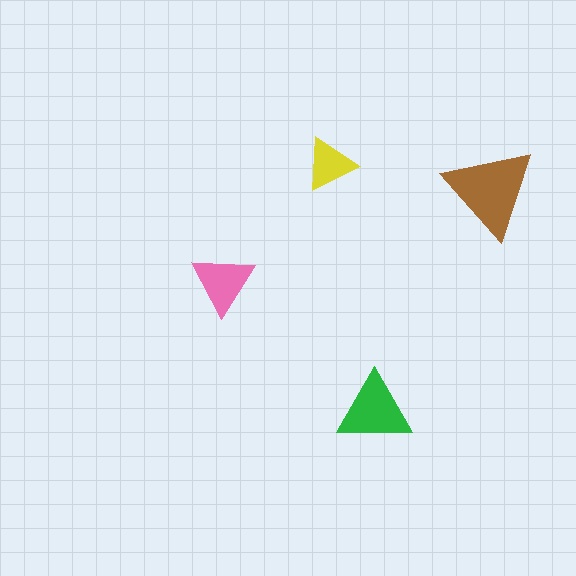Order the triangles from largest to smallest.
the brown one, the green one, the pink one, the yellow one.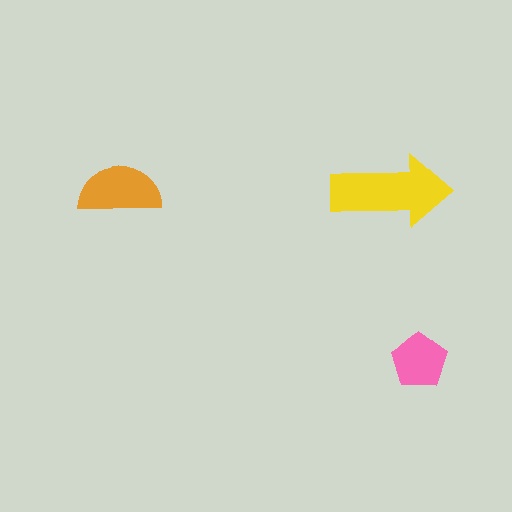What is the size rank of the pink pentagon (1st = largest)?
3rd.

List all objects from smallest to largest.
The pink pentagon, the orange semicircle, the yellow arrow.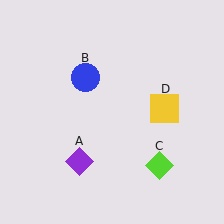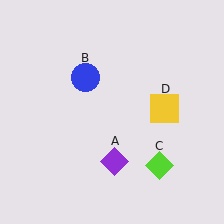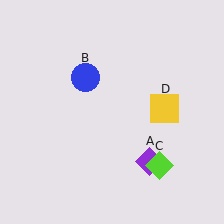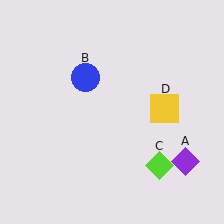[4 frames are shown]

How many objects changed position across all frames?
1 object changed position: purple diamond (object A).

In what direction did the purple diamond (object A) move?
The purple diamond (object A) moved right.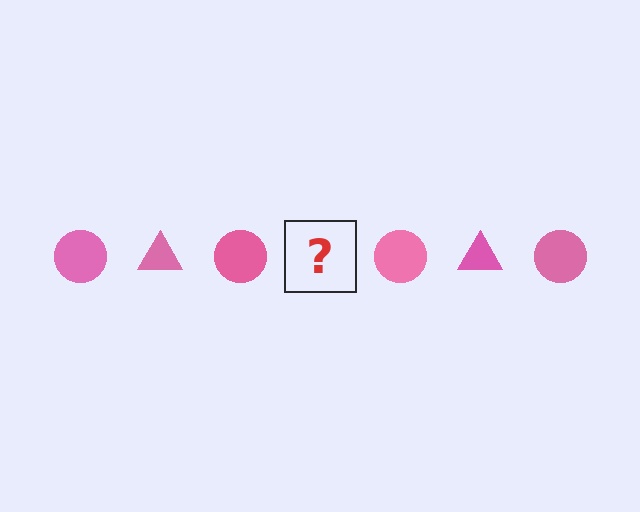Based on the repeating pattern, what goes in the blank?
The blank should be a pink triangle.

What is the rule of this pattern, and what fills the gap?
The rule is that the pattern cycles through circle, triangle shapes in pink. The gap should be filled with a pink triangle.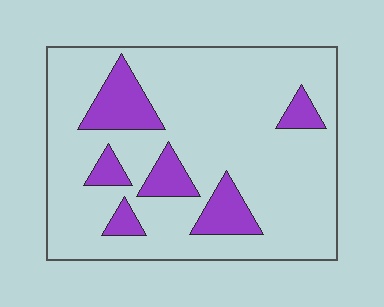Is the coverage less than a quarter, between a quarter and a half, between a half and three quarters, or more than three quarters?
Less than a quarter.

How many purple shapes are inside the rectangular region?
6.